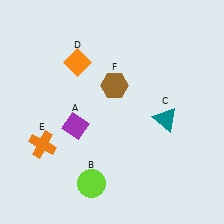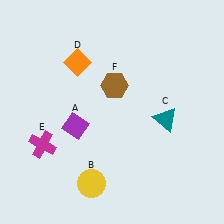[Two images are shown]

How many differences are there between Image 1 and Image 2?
There are 2 differences between the two images.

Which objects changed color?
B changed from lime to yellow. E changed from orange to magenta.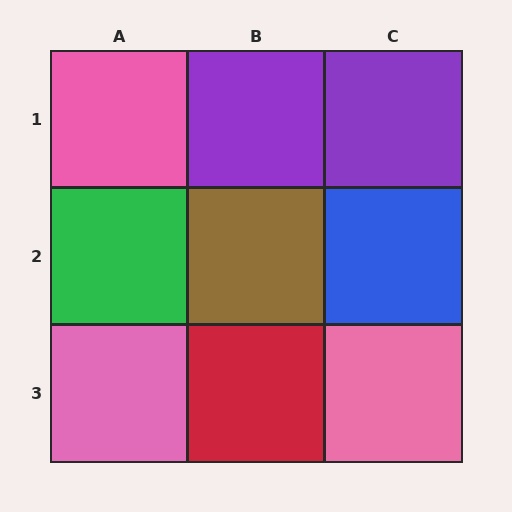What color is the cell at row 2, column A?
Green.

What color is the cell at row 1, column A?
Pink.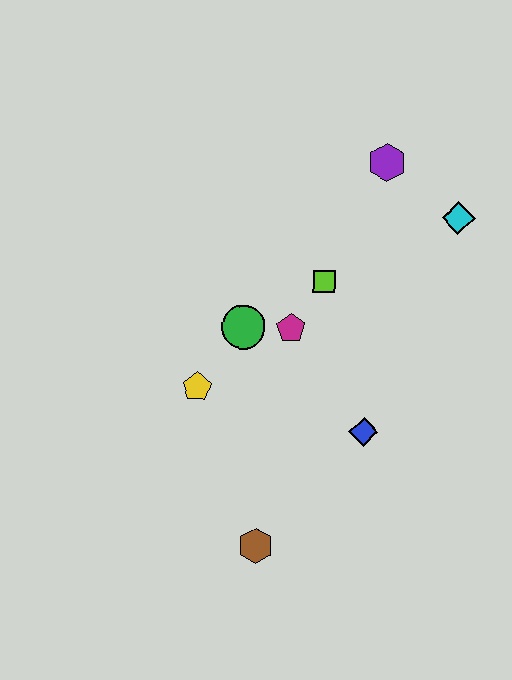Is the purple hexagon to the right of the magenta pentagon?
Yes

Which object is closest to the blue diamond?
The magenta pentagon is closest to the blue diamond.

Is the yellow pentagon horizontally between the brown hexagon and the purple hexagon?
No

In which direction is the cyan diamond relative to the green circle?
The cyan diamond is to the right of the green circle.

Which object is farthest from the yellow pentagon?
The cyan diamond is farthest from the yellow pentagon.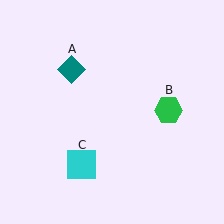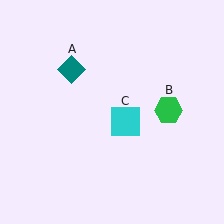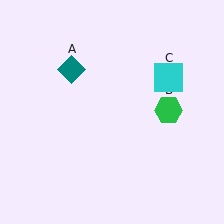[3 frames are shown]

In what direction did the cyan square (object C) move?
The cyan square (object C) moved up and to the right.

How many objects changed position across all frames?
1 object changed position: cyan square (object C).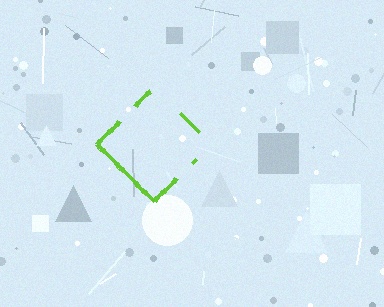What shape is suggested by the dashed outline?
The dashed outline suggests a diamond.